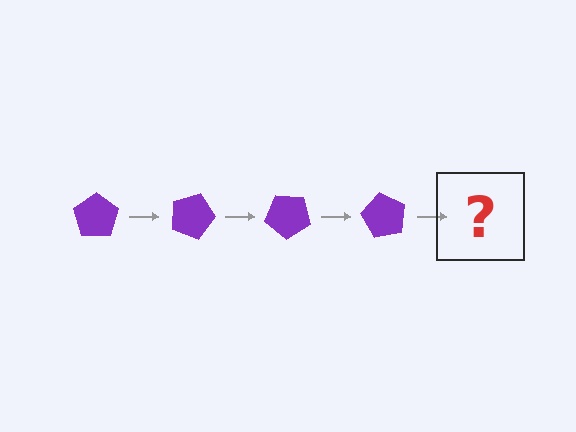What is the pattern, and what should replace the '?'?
The pattern is that the pentagon rotates 20 degrees each step. The '?' should be a purple pentagon rotated 80 degrees.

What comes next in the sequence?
The next element should be a purple pentagon rotated 80 degrees.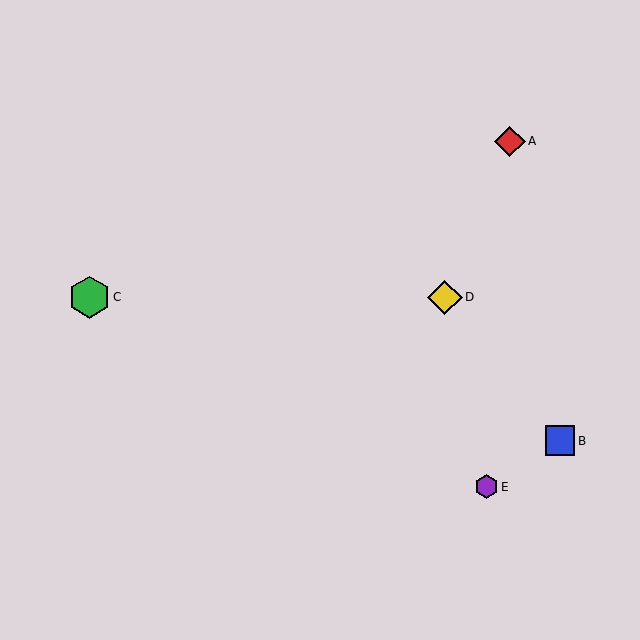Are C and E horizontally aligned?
No, C is at y≈297 and E is at y≈487.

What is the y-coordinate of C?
Object C is at y≈297.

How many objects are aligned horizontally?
2 objects (C, D) are aligned horizontally.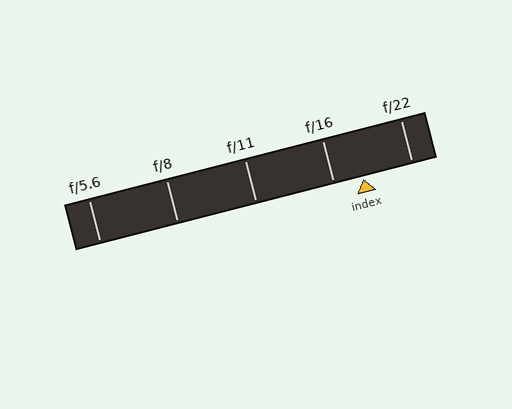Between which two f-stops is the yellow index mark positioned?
The index mark is between f/16 and f/22.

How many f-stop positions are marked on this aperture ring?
There are 5 f-stop positions marked.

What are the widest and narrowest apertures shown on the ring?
The widest aperture shown is f/5.6 and the narrowest is f/22.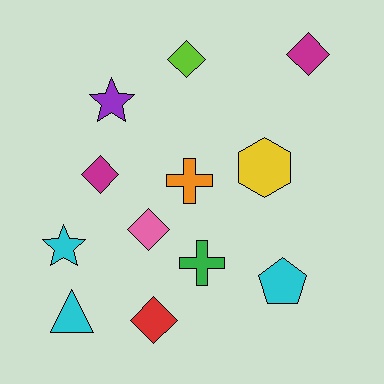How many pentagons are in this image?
There is 1 pentagon.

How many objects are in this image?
There are 12 objects.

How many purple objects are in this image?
There is 1 purple object.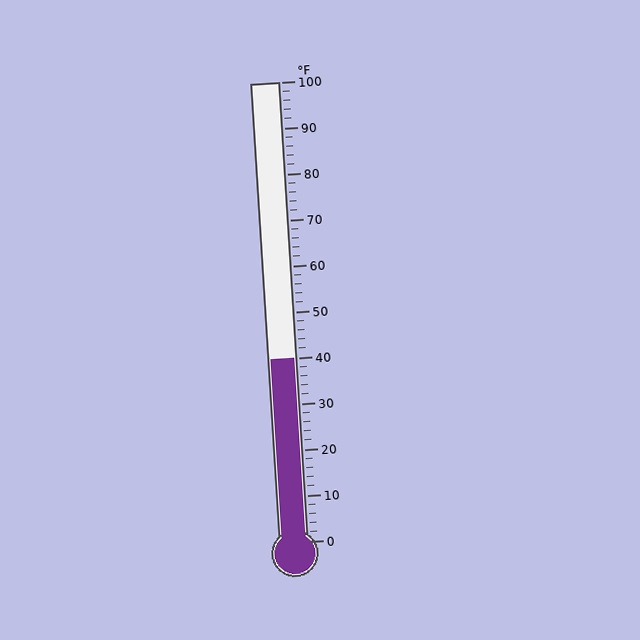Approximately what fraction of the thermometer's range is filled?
The thermometer is filled to approximately 40% of its range.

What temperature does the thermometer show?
The thermometer shows approximately 40°F.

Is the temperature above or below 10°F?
The temperature is above 10°F.